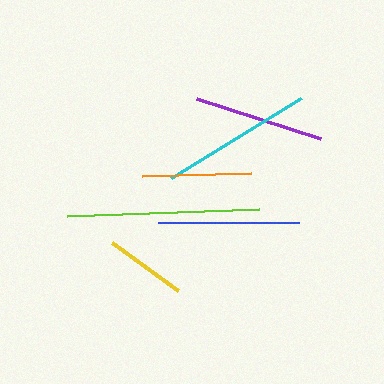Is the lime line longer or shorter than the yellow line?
The lime line is longer than the yellow line.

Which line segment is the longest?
The lime line is the longest at approximately 191 pixels.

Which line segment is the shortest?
The yellow line is the shortest at approximately 82 pixels.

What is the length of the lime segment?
The lime segment is approximately 191 pixels long.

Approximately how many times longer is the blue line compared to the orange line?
The blue line is approximately 1.3 times the length of the orange line.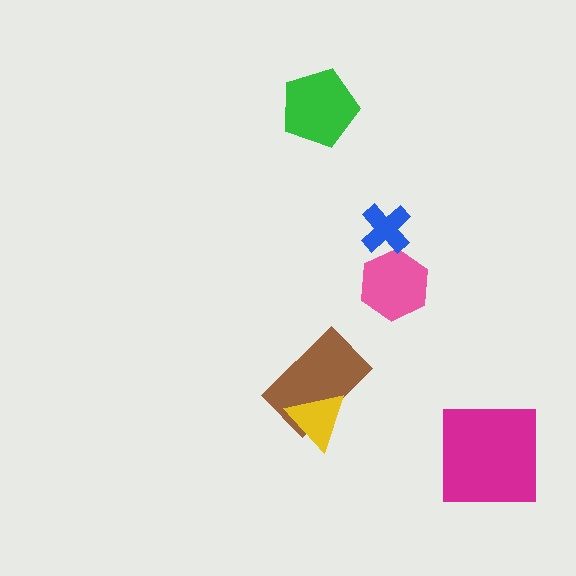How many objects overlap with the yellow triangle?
1 object overlaps with the yellow triangle.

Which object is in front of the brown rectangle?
The yellow triangle is in front of the brown rectangle.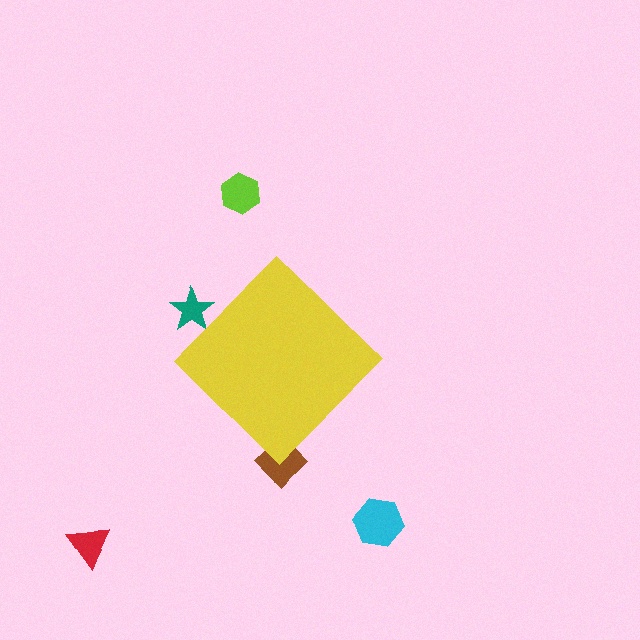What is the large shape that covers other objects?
A yellow diamond.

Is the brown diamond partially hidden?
Yes, the brown diamond is partially hidden behind the yellow diamond.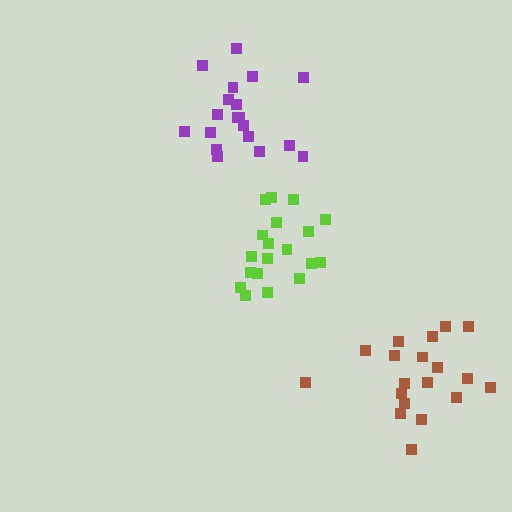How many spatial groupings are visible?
There are 3 spatial groupings.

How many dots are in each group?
Group 1: 19 dots, Group 2: 19 dots, Group 3: 19 dots (57 total).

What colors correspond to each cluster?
The clusters are colored: purple, lime, brown.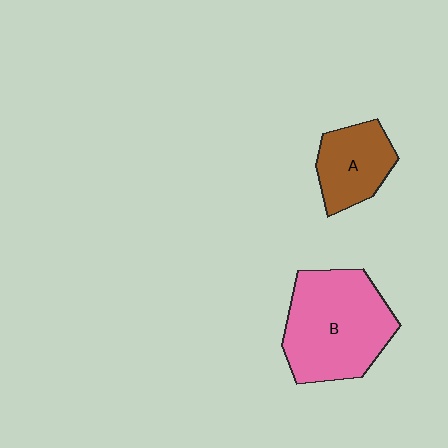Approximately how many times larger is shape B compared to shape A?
Approximately 1.9 times.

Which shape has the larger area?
Shape B (pink).